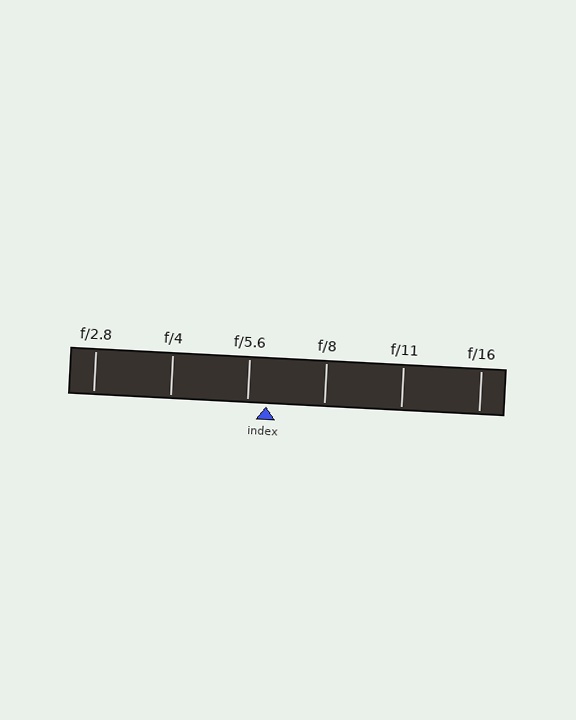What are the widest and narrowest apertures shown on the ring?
The widest aperture shown is f/2.8 and the narrowest is f/16.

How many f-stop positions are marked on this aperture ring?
There are 6 f-stop positions marked.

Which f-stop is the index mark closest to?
The index mark is closest to f/5.6.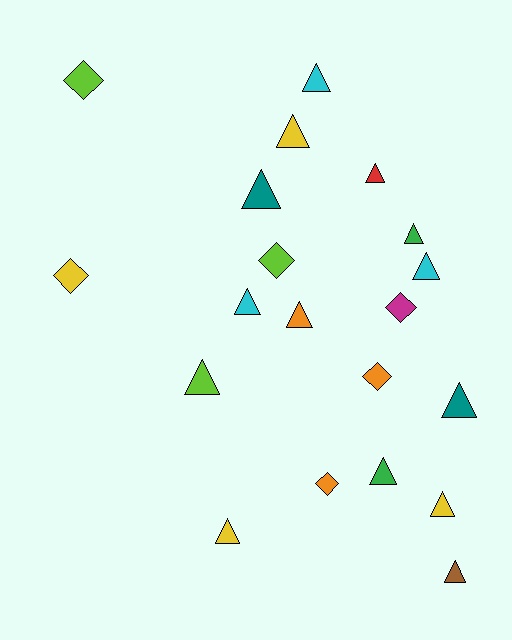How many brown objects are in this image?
There is 1 brown object.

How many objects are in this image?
There are 20 objects.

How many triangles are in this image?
There are 14 triangles.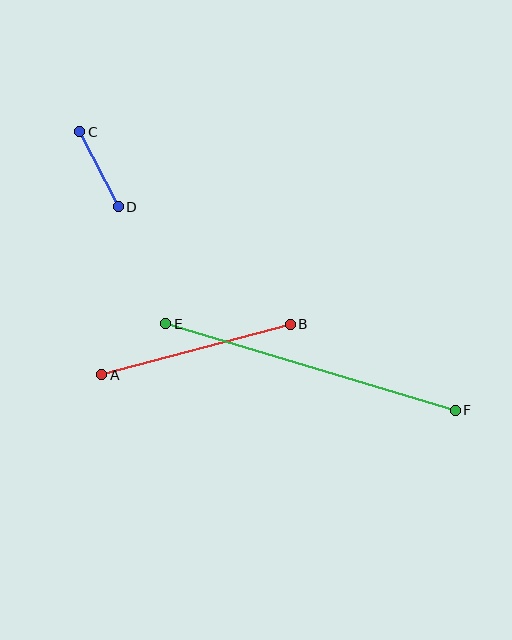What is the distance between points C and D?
The distance is approximately 85 pixels.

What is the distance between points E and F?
The distance is approximately 302 pixels.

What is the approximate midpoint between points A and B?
The midpoint is at approximately (196, 349) pixels.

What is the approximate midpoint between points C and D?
The midpoint is at approximately (99, 169) pixels.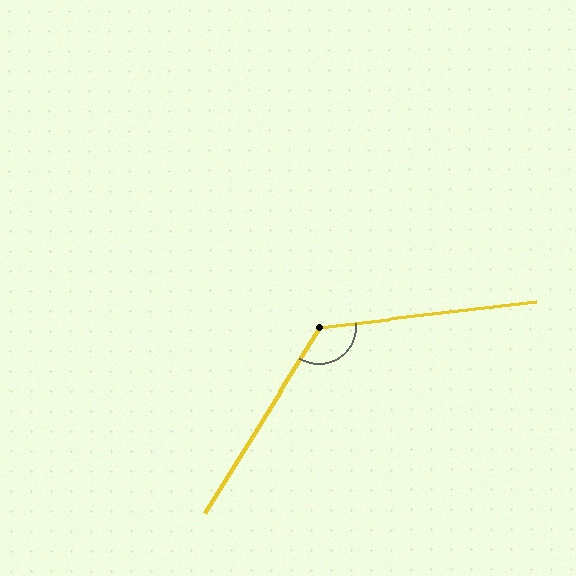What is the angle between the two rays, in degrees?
Approximately 129 degrees.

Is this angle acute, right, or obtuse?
It is obtuse.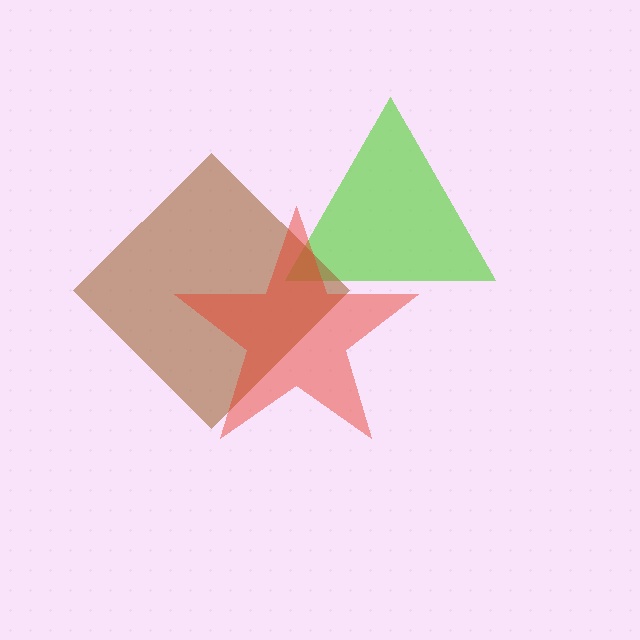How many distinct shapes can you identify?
There are 3 distinct shapes: a lime triangle, a brown diamond, a red star.